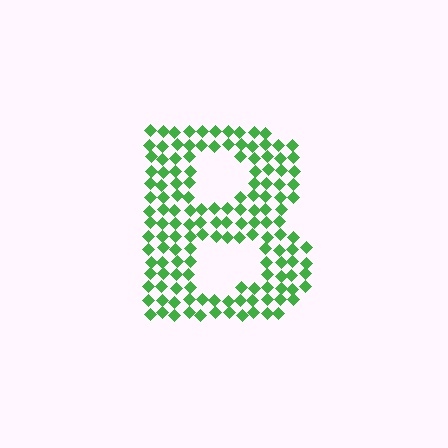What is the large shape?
The large shape is the letter B.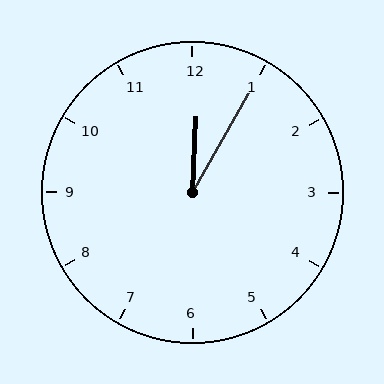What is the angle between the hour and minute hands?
Approximately 28 degrees.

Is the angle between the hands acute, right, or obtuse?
It is acute.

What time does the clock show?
12:05.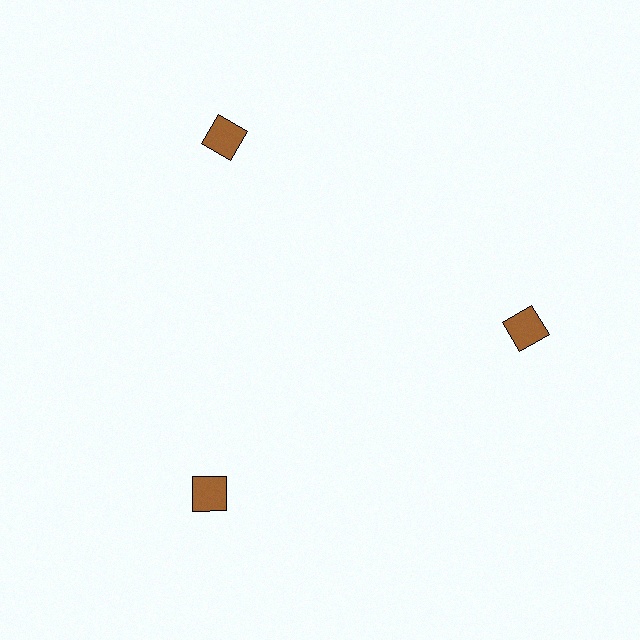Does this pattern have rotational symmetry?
Yes, this pattern has 3-fold rotational symmetry. It looks the same after rotating 120 degrees around the center.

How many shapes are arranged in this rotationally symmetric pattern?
There are 3 shapes, arranged in 3 groups of 1.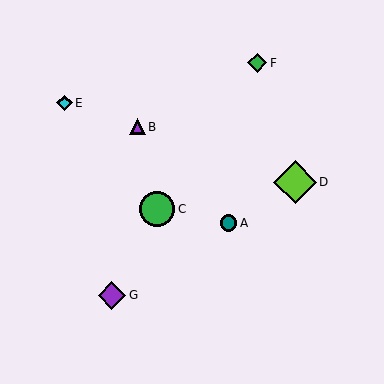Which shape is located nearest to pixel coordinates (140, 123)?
The purple triangle (labeled B) at (137, 127) is nearest to that location.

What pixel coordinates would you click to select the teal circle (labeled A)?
Click at (228, 223) to select the teal circle A.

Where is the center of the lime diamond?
The center of the lime diamond is at (295, 182).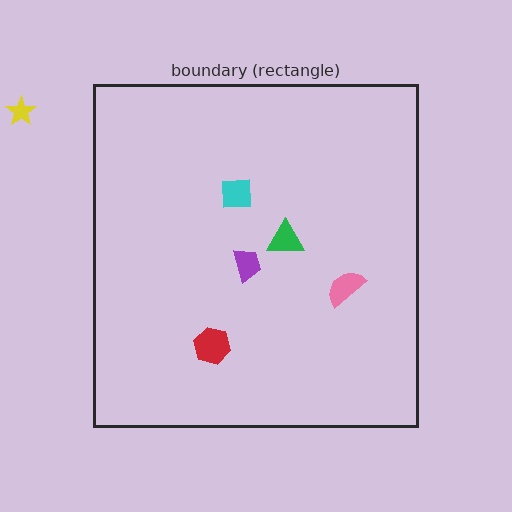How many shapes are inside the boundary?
5 inside, 1 outside.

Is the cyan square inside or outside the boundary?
Inside.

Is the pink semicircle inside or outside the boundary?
Inside.